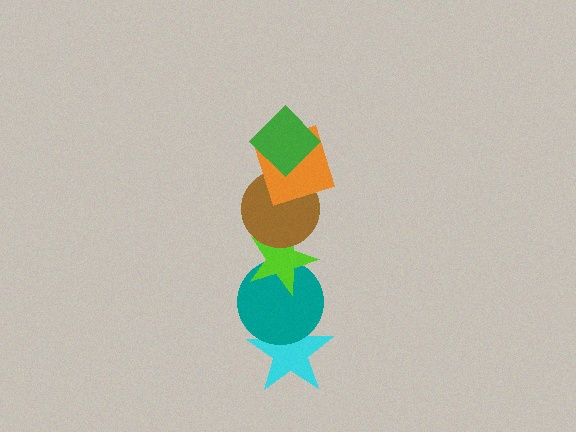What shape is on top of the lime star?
The brown circle is on top of the lime star.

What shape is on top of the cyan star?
The teal circle is on top of the cyan star.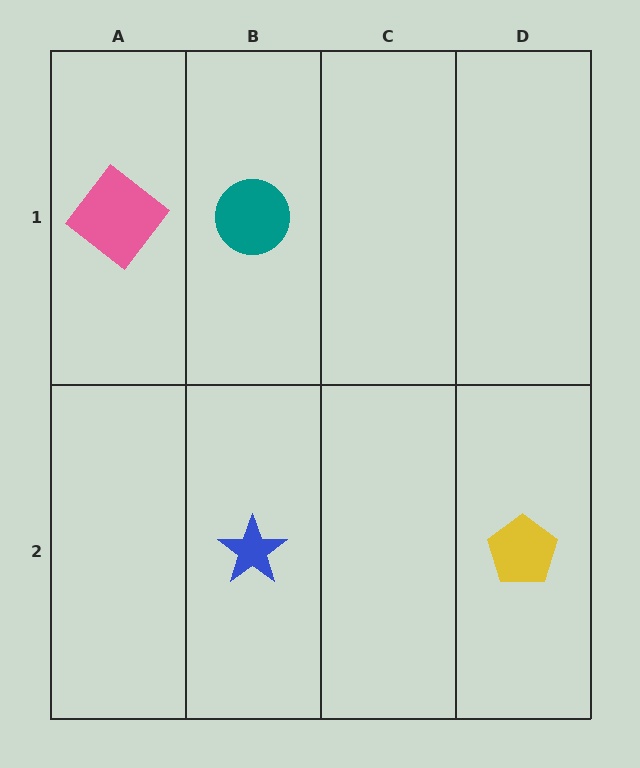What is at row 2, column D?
A yellow pentagon.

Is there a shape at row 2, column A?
No, that cell is empty.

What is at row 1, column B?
A teal circle.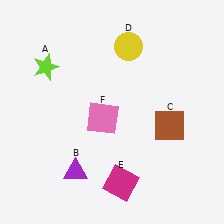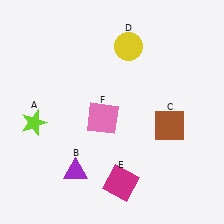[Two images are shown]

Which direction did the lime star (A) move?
The lime star (A) moved down.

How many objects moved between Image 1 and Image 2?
1 object moved between the two images.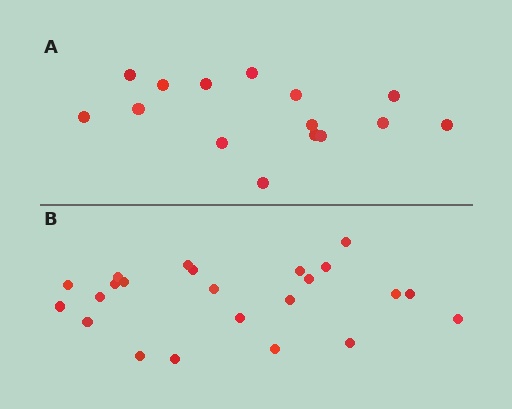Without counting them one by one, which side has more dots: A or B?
Region B (the bottom region) has more dots.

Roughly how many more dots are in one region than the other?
Region B has roughly 8 or so more dots than region A.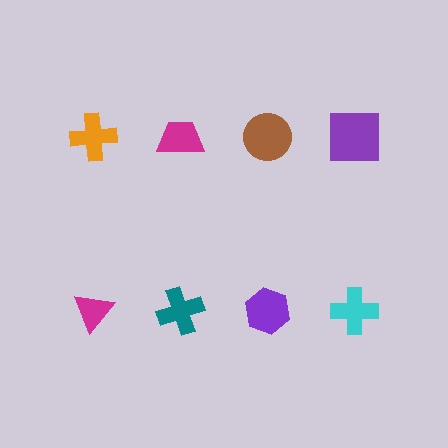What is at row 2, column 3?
A purple hexagon.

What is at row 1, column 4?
A purple square.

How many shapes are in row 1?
4 shapes.